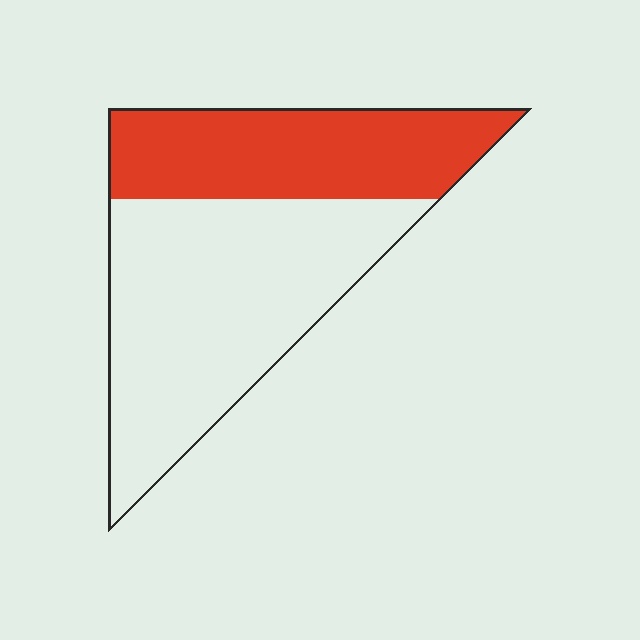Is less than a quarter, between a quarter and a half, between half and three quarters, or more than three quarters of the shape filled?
Between a quarter and a half.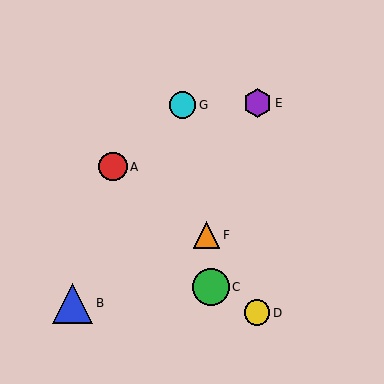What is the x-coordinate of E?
Object E is at x≈257.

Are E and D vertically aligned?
Yes, both are at x≈257.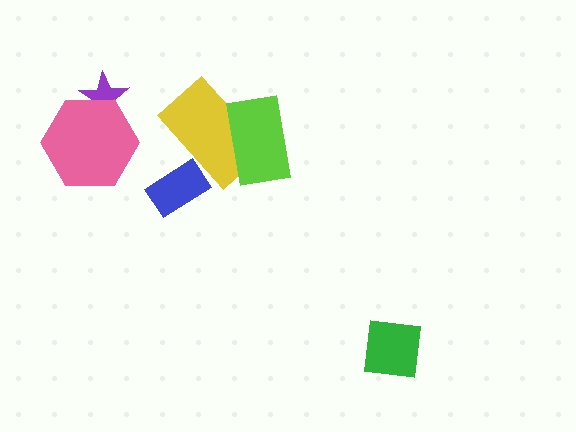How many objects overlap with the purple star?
1 object overlaps with the purple star.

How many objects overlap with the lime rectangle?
1 object overlaps with the lime rectangle.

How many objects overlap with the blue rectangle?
1 object overlaps with the blue rectangle.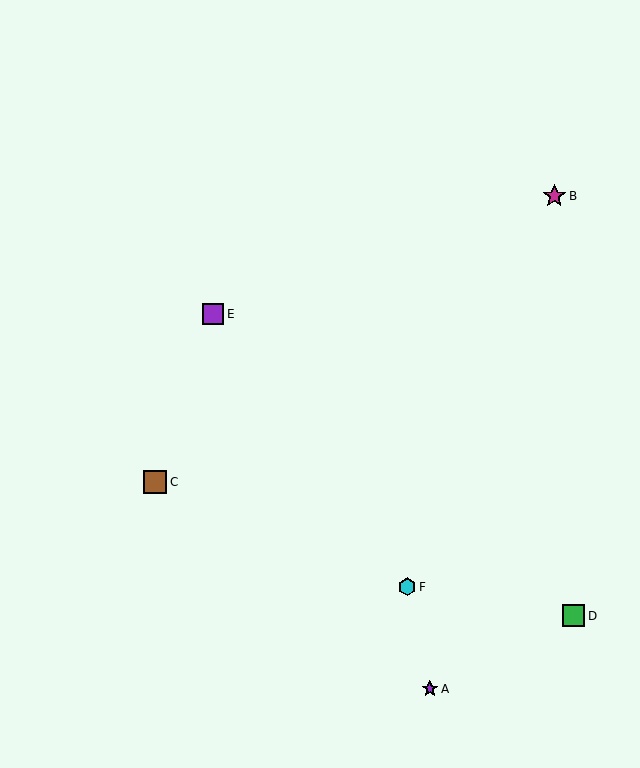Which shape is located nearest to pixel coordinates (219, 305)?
The purple square (labeled E) at (213, 314) is nearest to that location.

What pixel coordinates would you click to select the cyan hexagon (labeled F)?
Click at (407, 587) to select the cyan hexagon F.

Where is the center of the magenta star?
The center of the magenta star is at (554, 196).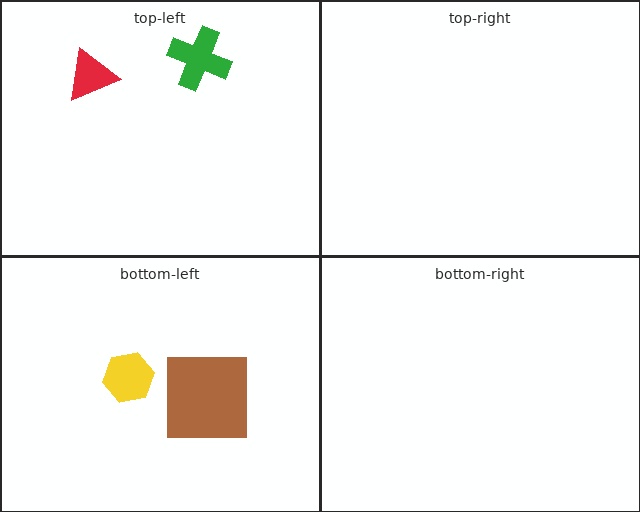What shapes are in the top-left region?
The red triangle, the green cross.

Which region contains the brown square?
The bottom-left region.